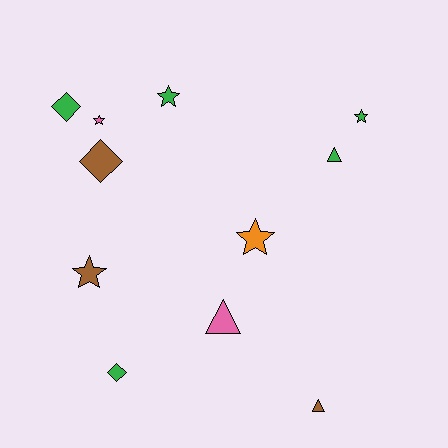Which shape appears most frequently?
Star, with 5 objects.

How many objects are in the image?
There are 11 objects.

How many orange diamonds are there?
There are no orange diamonds.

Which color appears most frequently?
Green, with 5 objects.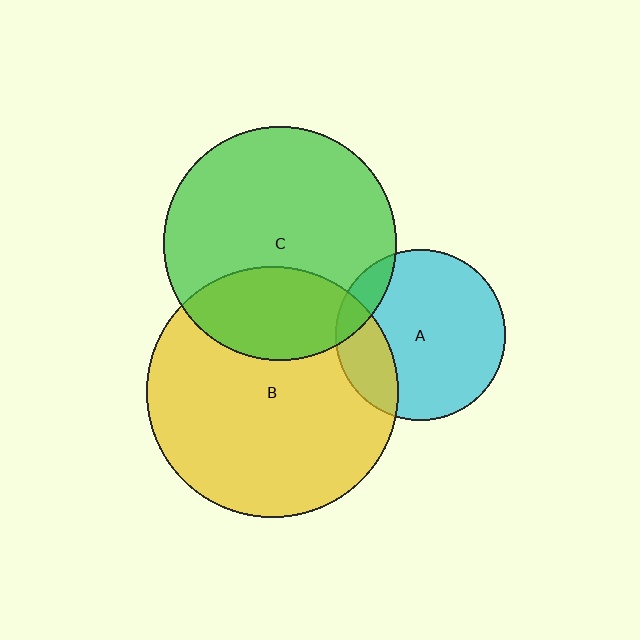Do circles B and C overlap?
Yes.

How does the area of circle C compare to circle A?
Approximately 1.9 times.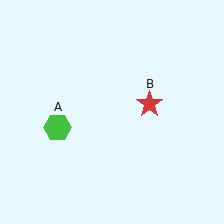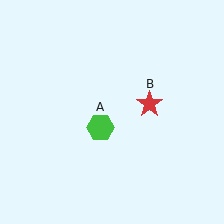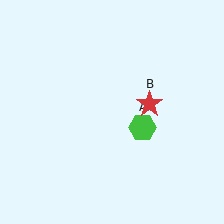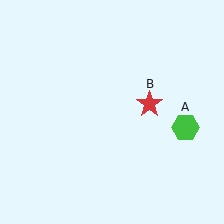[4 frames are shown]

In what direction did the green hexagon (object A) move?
The green hexagon (object A) moved right.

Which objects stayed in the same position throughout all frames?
Red star (object B) remained stationary.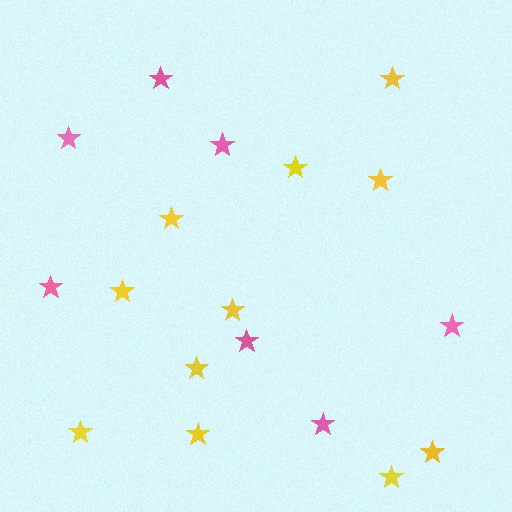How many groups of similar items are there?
There are 2 groups: one group of pink stars (7) and one group of yellow stars (11).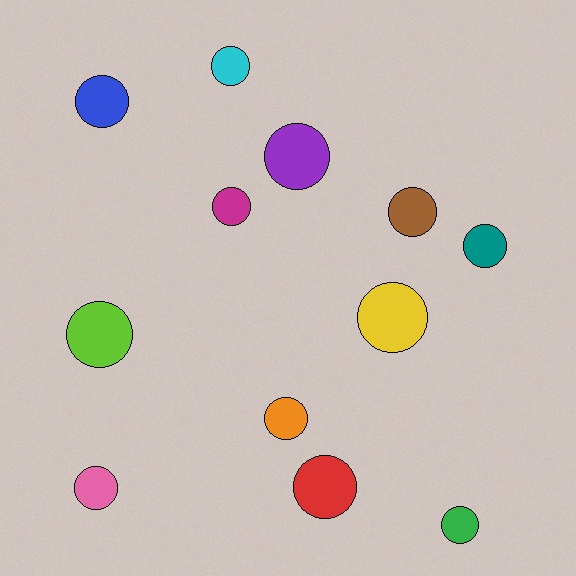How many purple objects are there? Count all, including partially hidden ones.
There is 1 purple object.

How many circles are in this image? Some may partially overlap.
There are 12 circles.